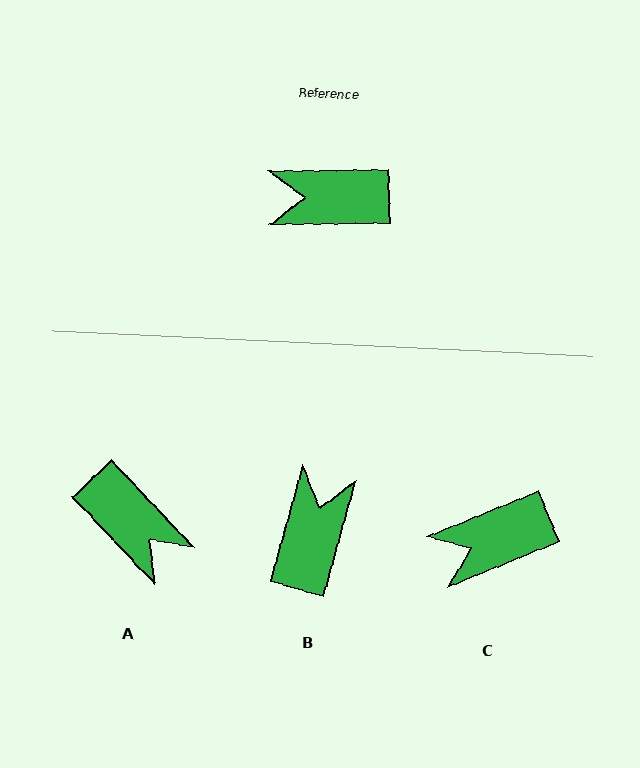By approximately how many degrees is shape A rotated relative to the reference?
Approximately 132 degrees counter-clockwise.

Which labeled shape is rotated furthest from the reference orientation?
A, about 132 degrees away.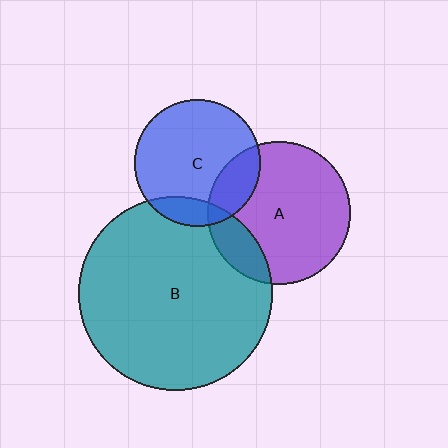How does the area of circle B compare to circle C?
Approximately 2.4 times.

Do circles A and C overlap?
Yes.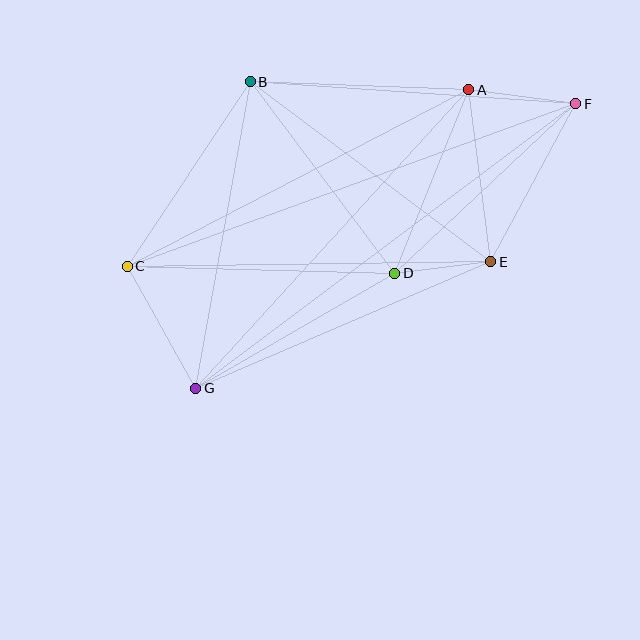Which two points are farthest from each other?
Points C and F are farthest from each other.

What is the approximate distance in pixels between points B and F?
The distance between B and F is approximately 326 pixels.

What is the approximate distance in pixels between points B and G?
The distance between B and G is approximately 311 pixels.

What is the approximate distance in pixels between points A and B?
The distance between A and B is approximately 218 pixels.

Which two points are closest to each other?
Points D and E are closest to each other.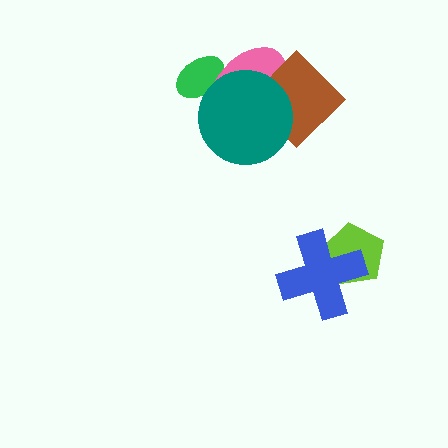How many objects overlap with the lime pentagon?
1 object overlaps with the lime pentagon.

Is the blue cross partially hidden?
No, no other shape covers it.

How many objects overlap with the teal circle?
3 objects overlap with the teal circle.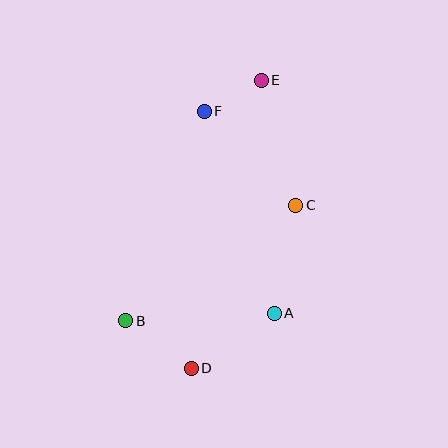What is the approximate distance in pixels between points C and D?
The distance between C and D is approximately 193 pixels.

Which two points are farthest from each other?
Points D and E are farthest from each other.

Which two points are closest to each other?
Points E and F are closest to each other.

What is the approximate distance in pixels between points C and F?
The distance between C and F is approximately 131 pixels.